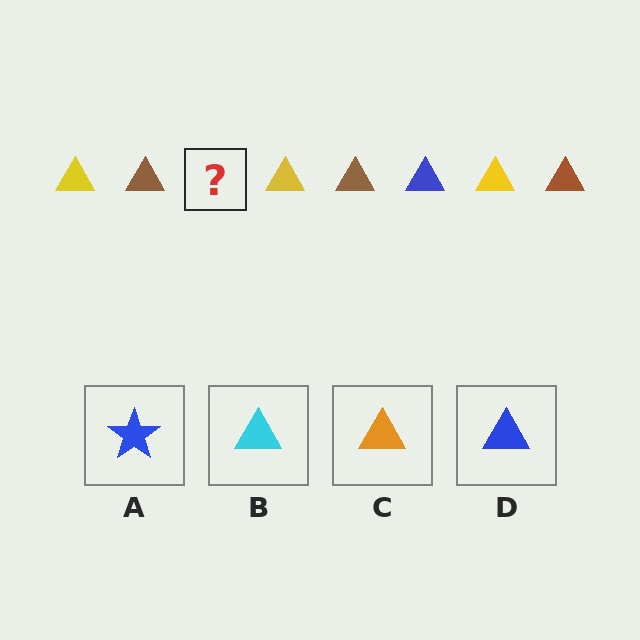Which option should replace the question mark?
Option D.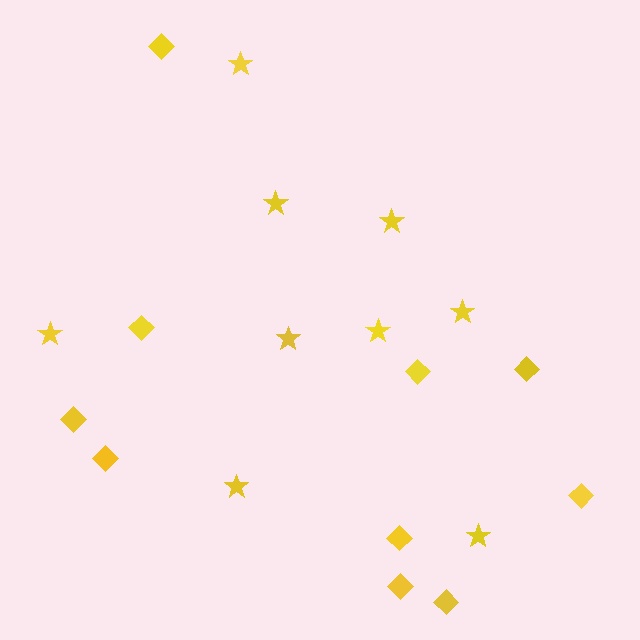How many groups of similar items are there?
There are 2 groups: one group of stars (9) and one group of diamonds (10).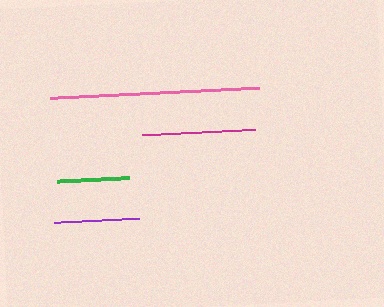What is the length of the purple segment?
The purple segment is approximately 85 pixels long.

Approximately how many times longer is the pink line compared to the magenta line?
The pink line is approximately 1.9 times the length of the magenta line.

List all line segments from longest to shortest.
From longest to shortest: pink, magenta, purple, green.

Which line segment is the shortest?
The green line is the shortest at approximately 72 pixels.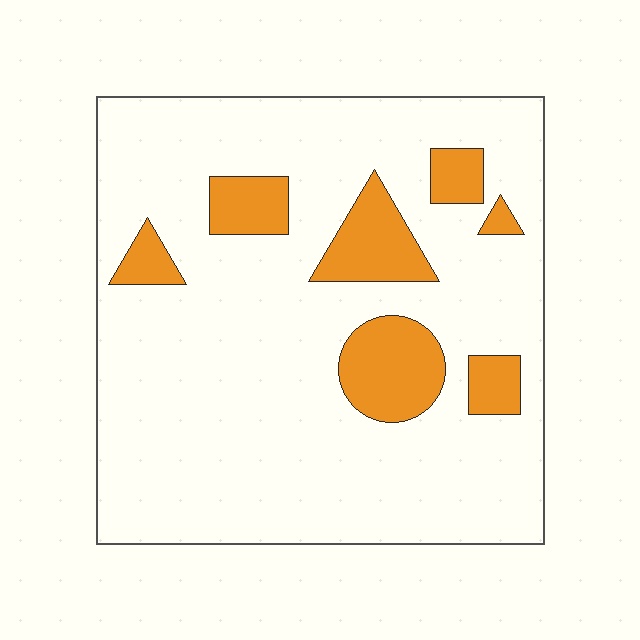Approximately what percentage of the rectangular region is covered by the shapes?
Approximately 15%.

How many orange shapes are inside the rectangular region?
7.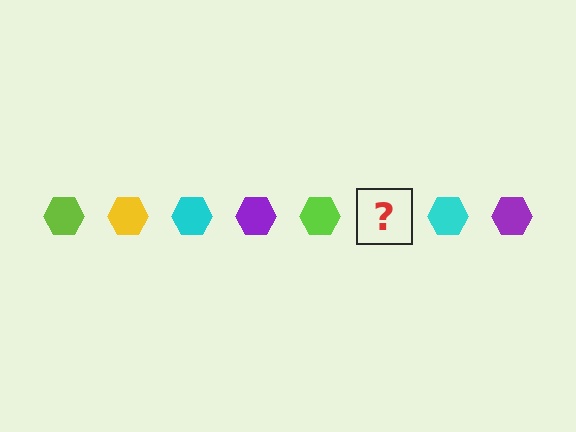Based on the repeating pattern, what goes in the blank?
The blank should be a yellow hexagon.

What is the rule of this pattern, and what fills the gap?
The rule is that the pattern cycles through lime, yellow, cyan, purple hexagons. The gap should be filled with a yellow hexagon.